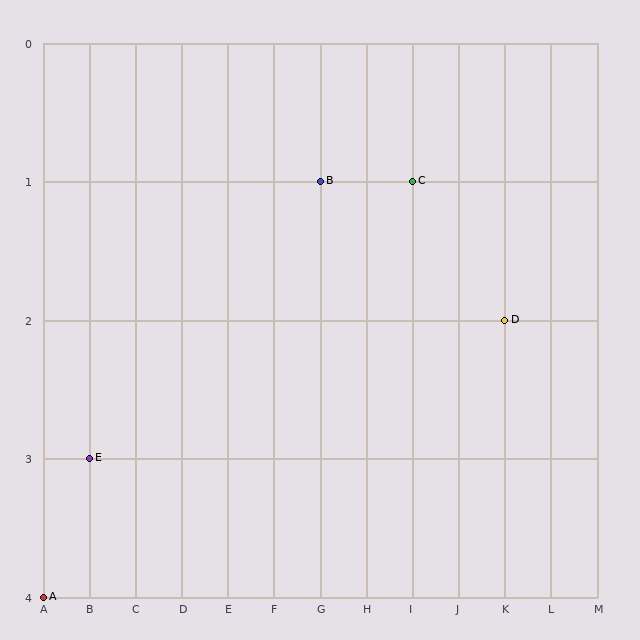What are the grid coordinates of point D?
Point D is at grid coordinates (K, 2).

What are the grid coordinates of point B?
Point B is at grid coordinates (G, 1).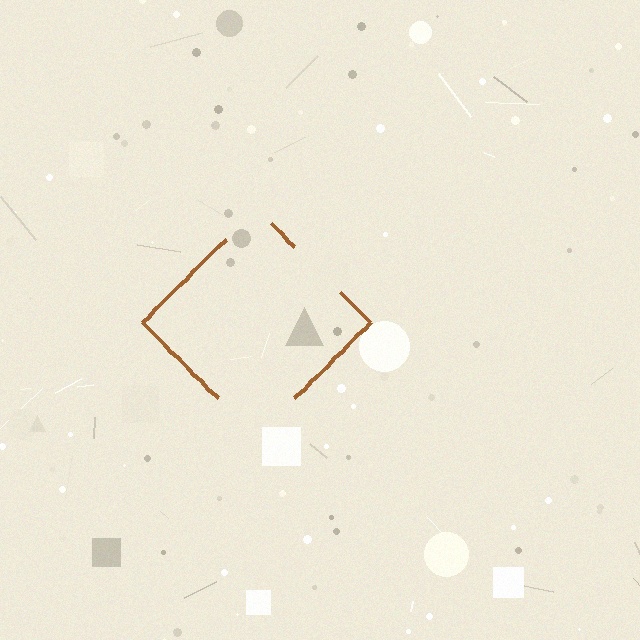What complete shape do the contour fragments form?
The contour fragments form a diamond.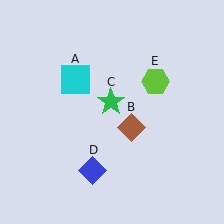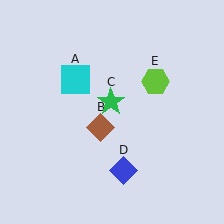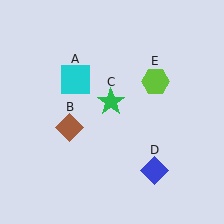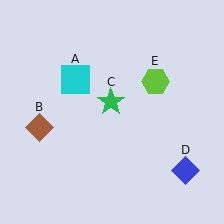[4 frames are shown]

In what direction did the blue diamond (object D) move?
The blue diamond (object D) moved right.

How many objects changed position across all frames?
2 objects changed position: brown diamond (object B), blue diamond (object D).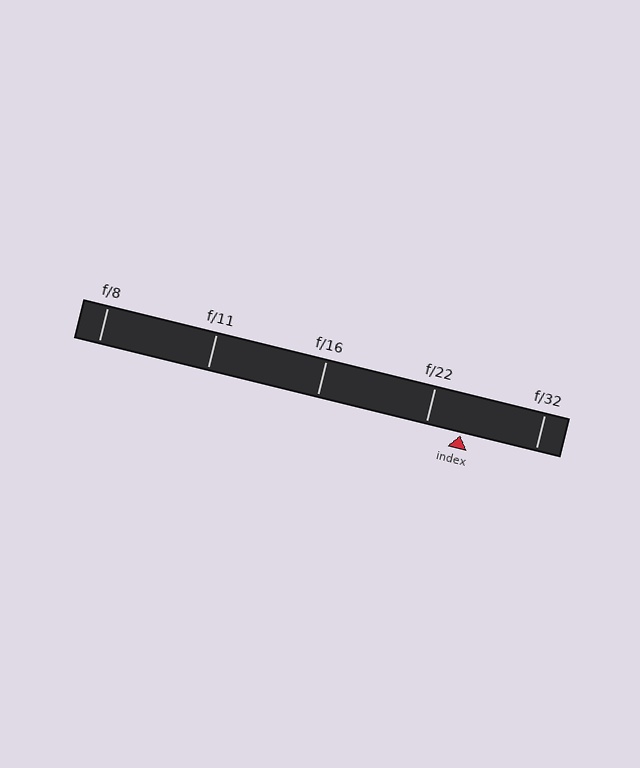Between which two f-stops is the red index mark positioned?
The index mark is between f/22 and f/32.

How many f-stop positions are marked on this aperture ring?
There are 5 f-stop positions marked.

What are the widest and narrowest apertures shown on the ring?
The widest aperture shown is f/8 and the narrowest is f/32.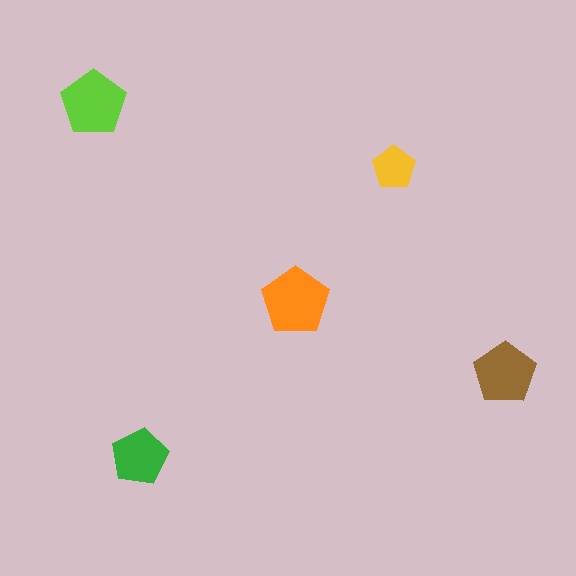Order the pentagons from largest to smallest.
the orange one, the lime one, the brown one, the green one, the yellow one.